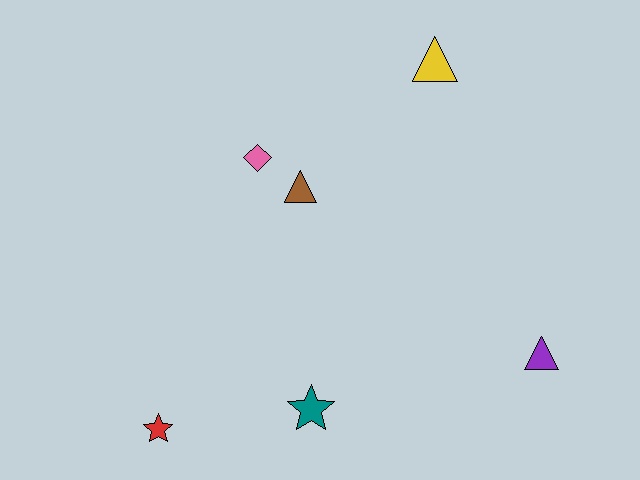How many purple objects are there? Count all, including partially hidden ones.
There is 1 purple object.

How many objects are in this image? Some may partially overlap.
There are 6 objects.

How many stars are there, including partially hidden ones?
There are 2 stars.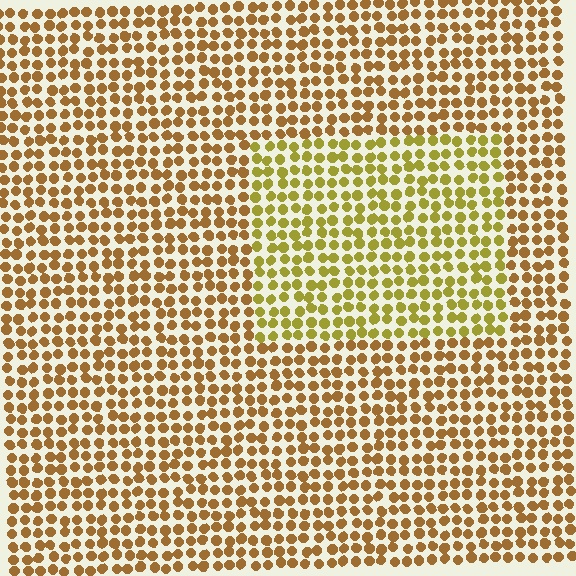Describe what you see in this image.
The image is filled with small brown elements in a uniform arrangement. A rectangle-shaped region is visible where the elements are tinted to a slightly different hue, forming a subtle color boundary.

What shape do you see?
I see a rectangle.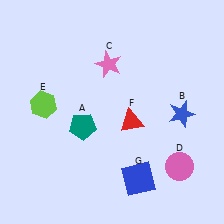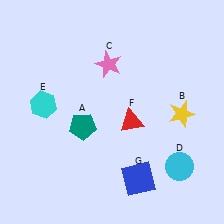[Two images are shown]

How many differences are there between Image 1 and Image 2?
There are 3 differences between the two images.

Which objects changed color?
B changed from blue to yellow. D changed from pink to cyan. E changed from lime to cyan.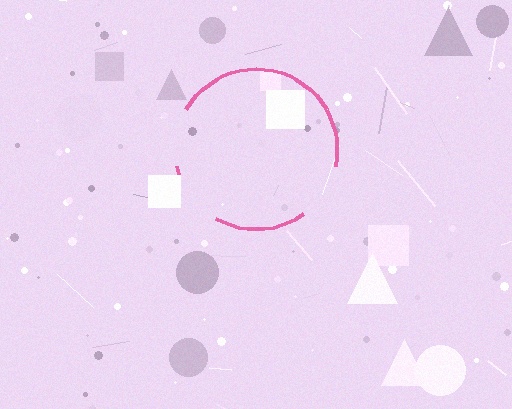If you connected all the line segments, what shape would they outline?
They would outline a circle.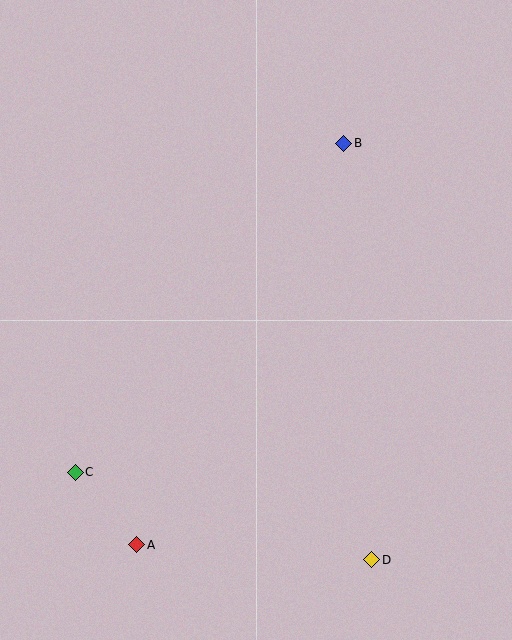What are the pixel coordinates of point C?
Point C is at (75, 472).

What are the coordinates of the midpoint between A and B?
The midpoint between A and B is at (240, 344).